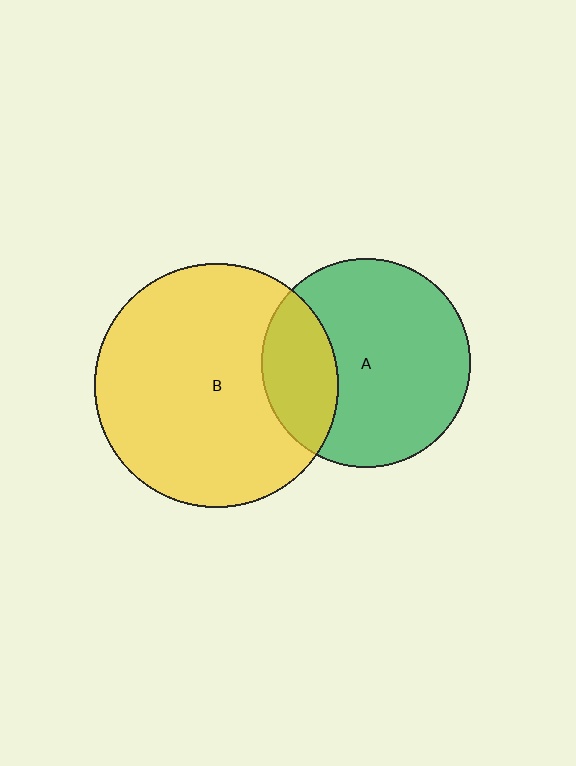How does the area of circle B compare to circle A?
Approximately 1.4 times.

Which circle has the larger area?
Circle B (yellow).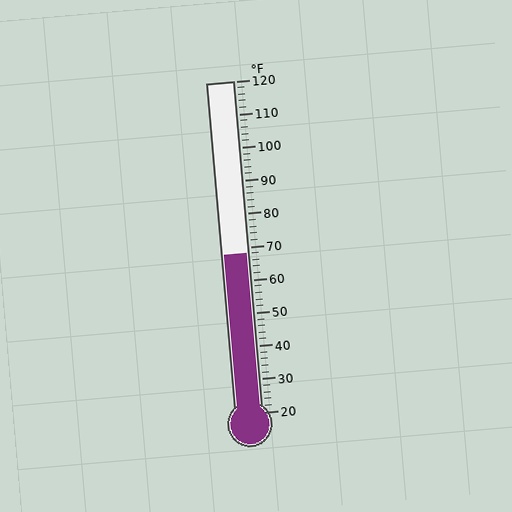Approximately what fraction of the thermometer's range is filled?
The thermometer is filled to approximately 50% of its range.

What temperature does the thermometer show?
The thermometer shows approximately 68°F.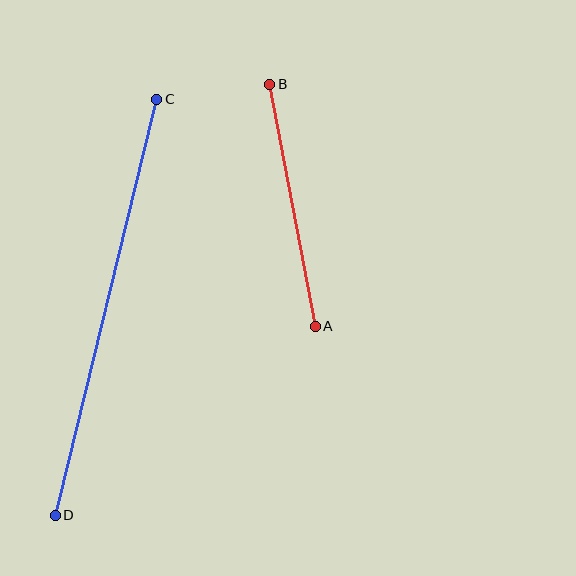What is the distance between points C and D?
The distance is approximately 428 pixels.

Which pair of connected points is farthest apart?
Points C and D are farthest apart.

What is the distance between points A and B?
The distance is approximately 246 pixels.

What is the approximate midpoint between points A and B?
The midpoint is at approximately (293, 205) pixels.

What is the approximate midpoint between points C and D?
The midpoint is at approximately (106, 307) pixels.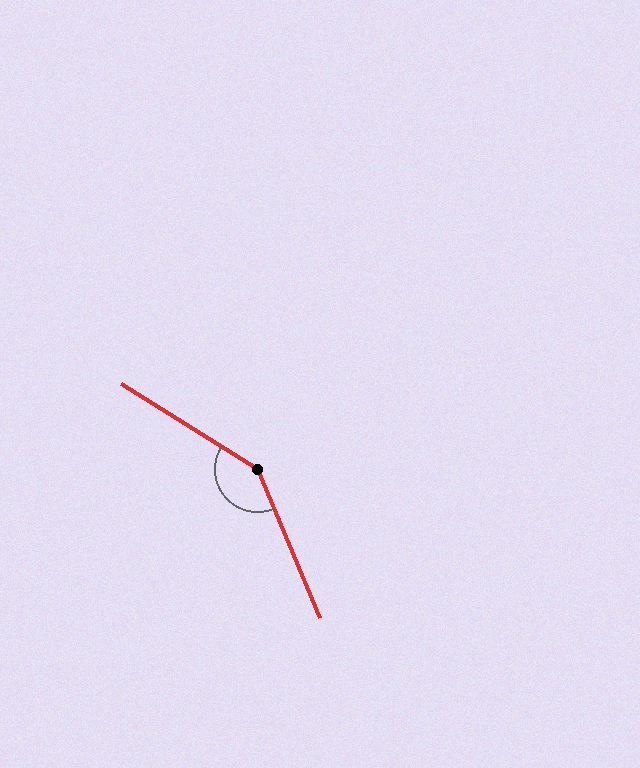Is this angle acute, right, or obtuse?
It is obtuse.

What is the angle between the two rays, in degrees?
Approximately 145 degrees.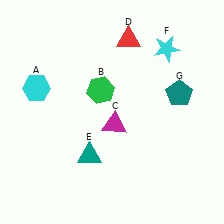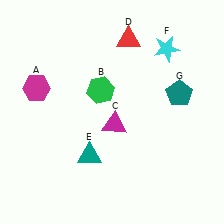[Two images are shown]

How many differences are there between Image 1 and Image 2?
There is 1 difference between the two images.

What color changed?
The hexagon (A) changed from cyan in Image 1 to magenta in Image 2.